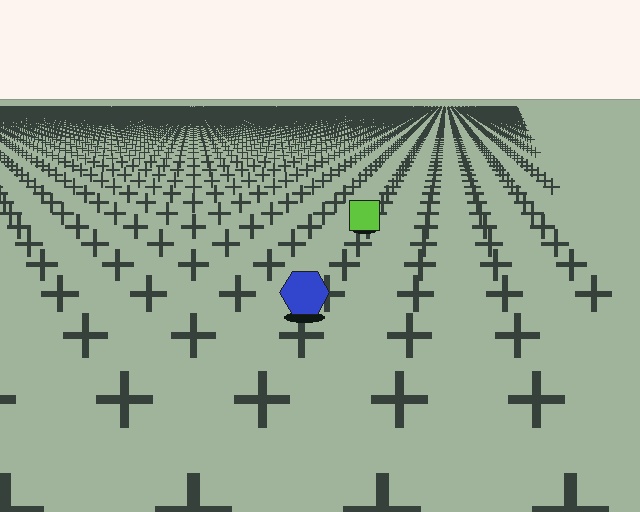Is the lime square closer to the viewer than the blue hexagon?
No. The blue hexagon is closer — you can tell from the texture gradient: the ground texture is coarser near it.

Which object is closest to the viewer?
The blue hexagon is closest. The texture marks near it are larger and more spread out.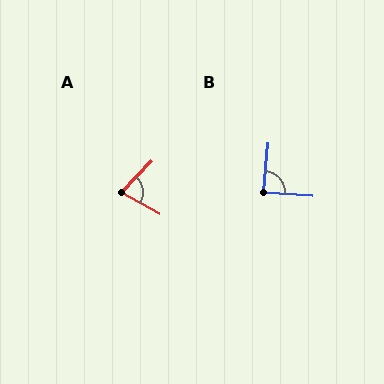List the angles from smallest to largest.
A (75°), B (88°).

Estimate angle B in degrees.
Approximately 88 degrees.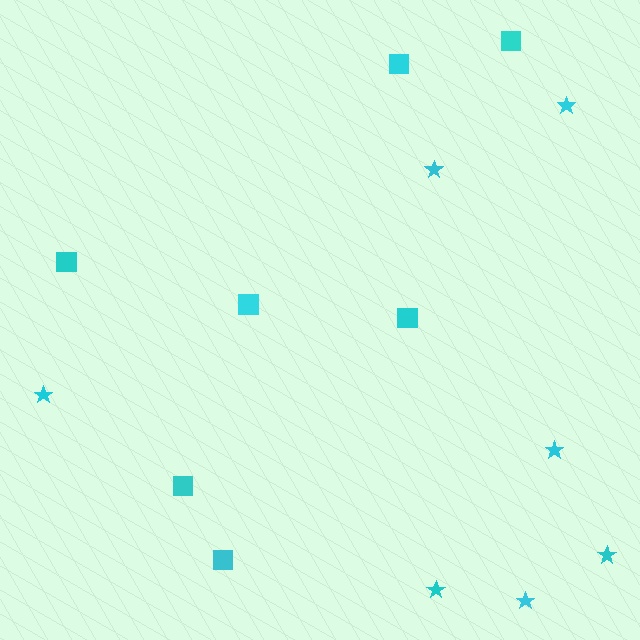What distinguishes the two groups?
There are 2 groups: one group of stars (7) and one group of squares (7).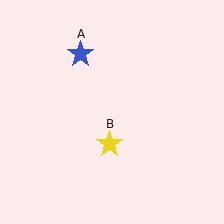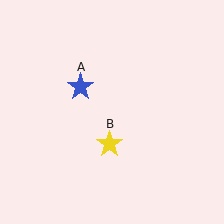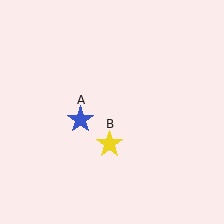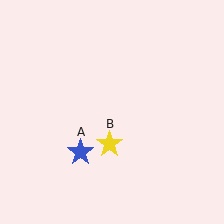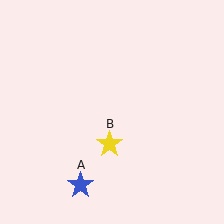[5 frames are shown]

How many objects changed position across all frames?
1 object changed position: blue star (object A).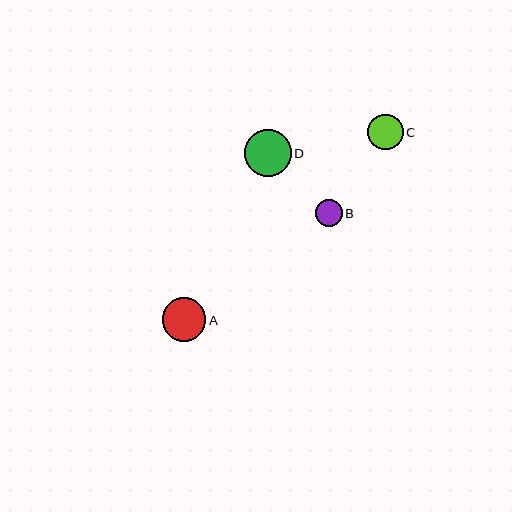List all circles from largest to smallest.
From largest to smallest: D, A, C, B.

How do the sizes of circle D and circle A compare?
Circle D and circle A are approximately the same size.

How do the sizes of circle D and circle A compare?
Circle D and circle A are approximately the same size.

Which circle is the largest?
Circle D is the largest with a size of approximately 46 pixels.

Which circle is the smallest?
Circle B is the smallest with a size of approximately 27 pixels.